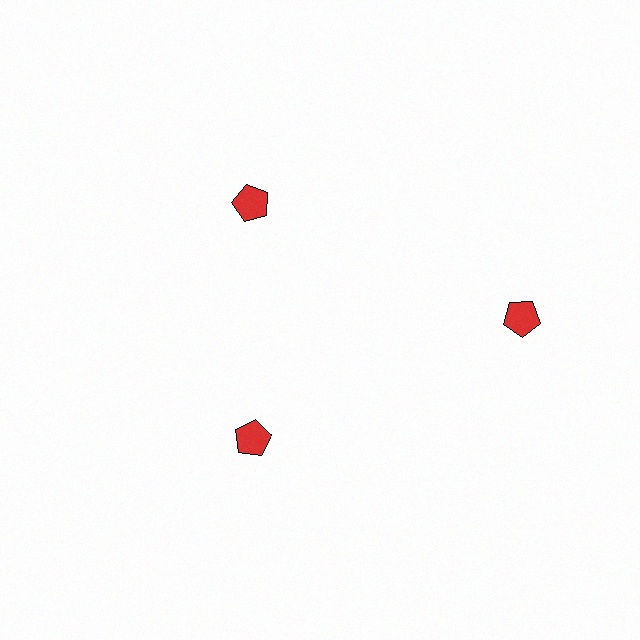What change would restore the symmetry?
The symmetry would be restored by moving it inward, back onto the ring so that all 3 pentagons sit at equal angles and equal distance from the center.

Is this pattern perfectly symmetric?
No. The 3 red pentagons are arranged in a ring, but one element near the 3 o'clock position is pushed outward from the center, breaking the 3-fold rotational symmetry.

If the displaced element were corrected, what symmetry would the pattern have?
It would have 3-fold rotational symmetry — the pattern would map onto itself every 120 degrees.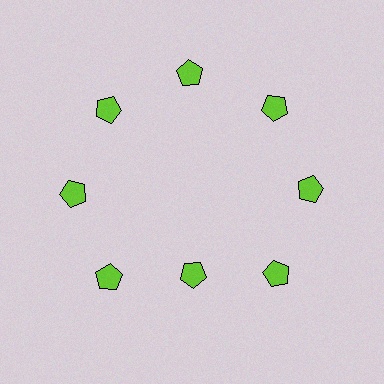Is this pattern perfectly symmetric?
No. The 8 lime pentagons are arranged in a ring, but one element near the 6 o'clock position is pulled inward toward the center, breaking the 8-fold rotational symmetry.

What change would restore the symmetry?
The symmetry would be restored by moving it outward, back onto the ring so that all 8 pentagons sit at equal angles and equal distance from the center.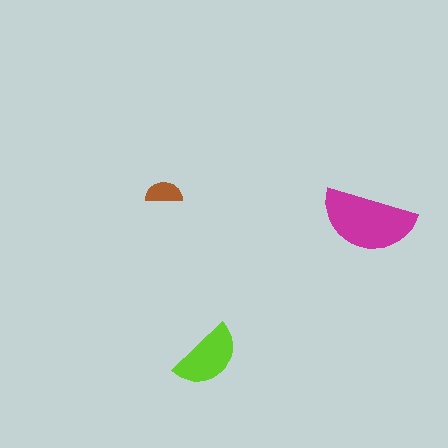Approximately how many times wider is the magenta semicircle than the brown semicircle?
About 2.5 times wider.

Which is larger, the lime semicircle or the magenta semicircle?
The magenta one.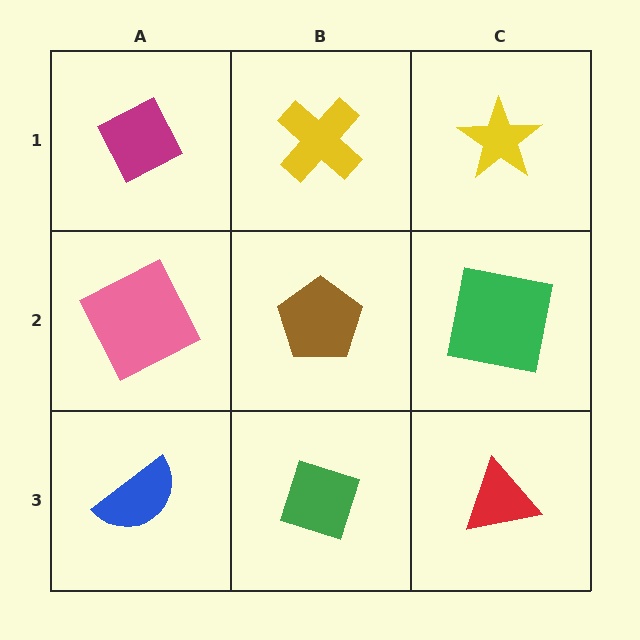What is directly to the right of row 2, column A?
A brown pentagon.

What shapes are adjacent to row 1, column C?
A green square (row 2, column C), a yellow cross (row 1, column B).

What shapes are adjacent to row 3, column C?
A green square (row 2, column C), a green diamond (row 3, column B).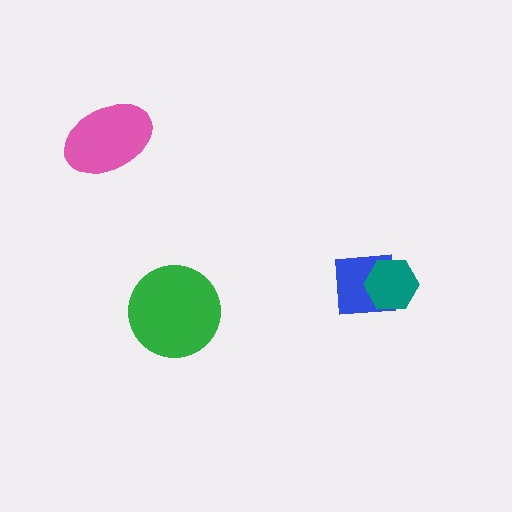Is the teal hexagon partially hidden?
No, no other shape covers it.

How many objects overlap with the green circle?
0 objects overlap with the green circle.